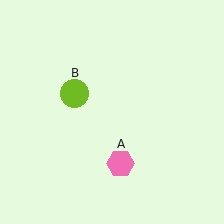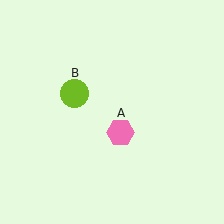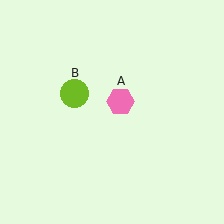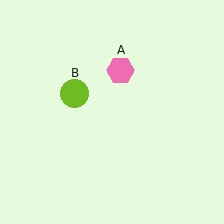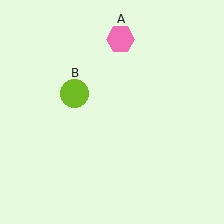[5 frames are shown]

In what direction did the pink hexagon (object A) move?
The pink hexagon (object A) moved up.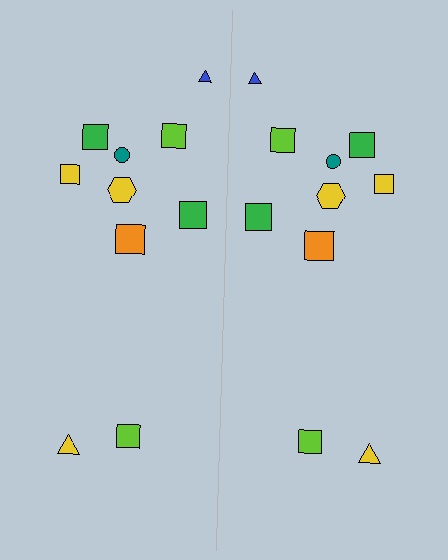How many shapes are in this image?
There are 20 shapes in this image.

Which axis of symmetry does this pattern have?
The pattern has a vertical axis of symmetry running through the center of the image.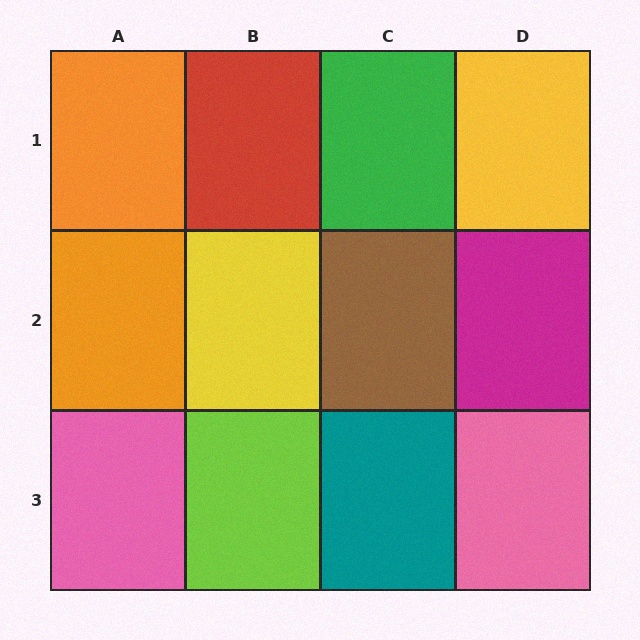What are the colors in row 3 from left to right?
Pink, lime, teal, pink.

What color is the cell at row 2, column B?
Yellow.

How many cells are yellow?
2 cells are yellow.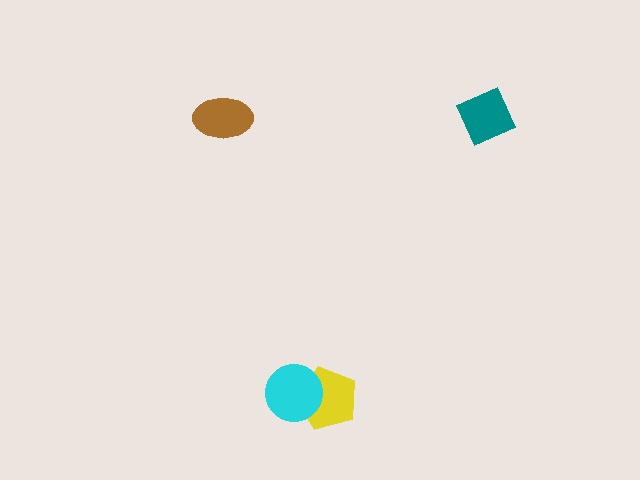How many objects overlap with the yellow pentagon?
1 object overlaps with the yellow pentagon.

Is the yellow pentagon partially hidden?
Yes, it is partially covered by another shape.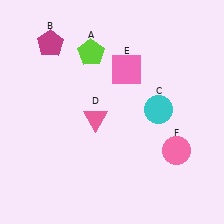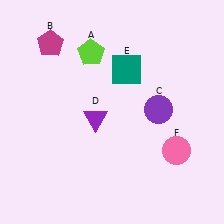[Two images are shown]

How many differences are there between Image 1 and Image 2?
There are 3 differences between the two images.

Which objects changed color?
C changed from cyan to purple. D changed from pink to purple. E changed from pink to teal.